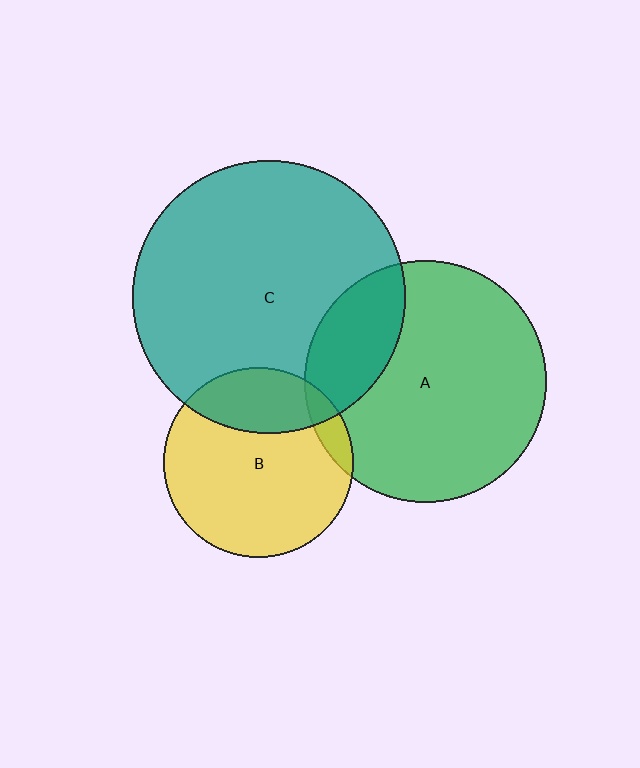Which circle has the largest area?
Circle C (teal).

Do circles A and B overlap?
Yes.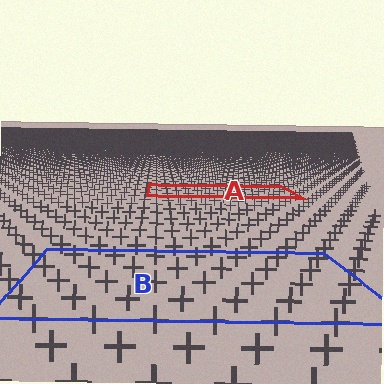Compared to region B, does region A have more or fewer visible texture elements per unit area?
Region A has more texture elements per unit area — they are packed more densely because it is farther away.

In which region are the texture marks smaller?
The texture marks are smaller in region A, because it is farther away.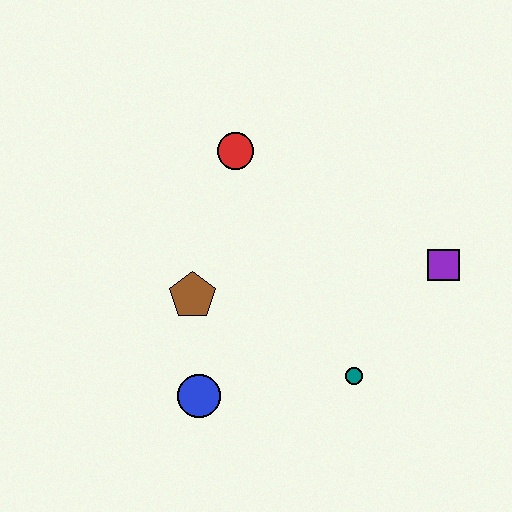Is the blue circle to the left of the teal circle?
Yes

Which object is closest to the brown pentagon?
The blue circle is closest to the brown pentagon.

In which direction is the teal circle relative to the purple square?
The teal circle is below the purple square.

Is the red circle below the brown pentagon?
No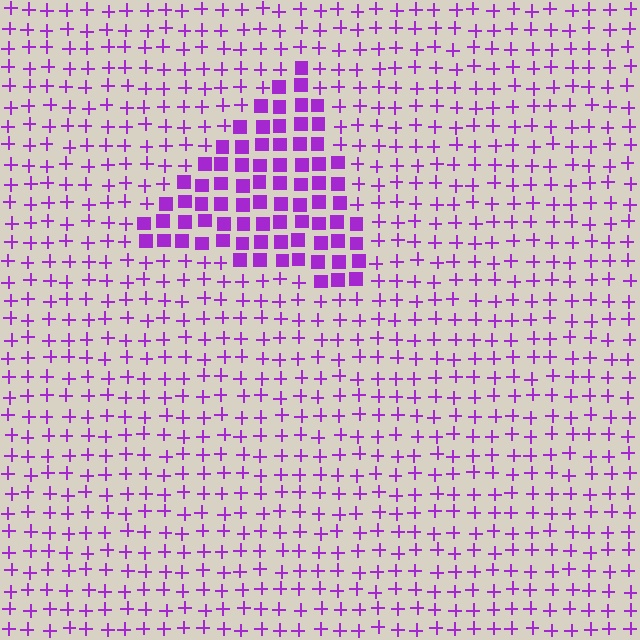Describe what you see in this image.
The image is filled with small purple elements arranged in a uniform grid. A triangle-shaped region contains squares, while the surrounding area contains plus signs. The boundary is defined purely by the change in element shape.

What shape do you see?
I see a triangle.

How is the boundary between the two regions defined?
The boundary is defined by a change in element shape: squares inside vs. plus signs outside. All elements share the same color and spacing.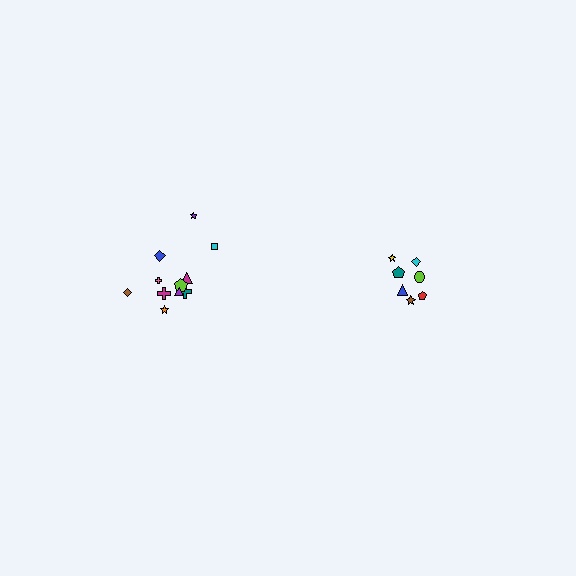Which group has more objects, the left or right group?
The left group.